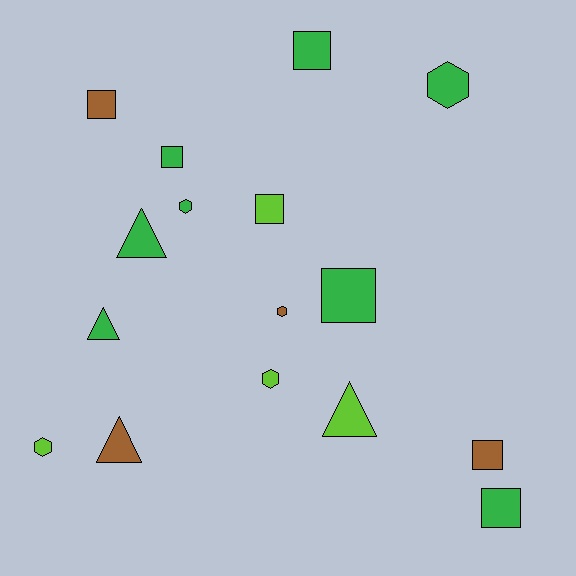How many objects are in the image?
There are 16 objects.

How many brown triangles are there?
There is 1 brown triangle.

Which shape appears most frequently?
Square, with 7 objects.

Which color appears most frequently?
Green, with 8 objects.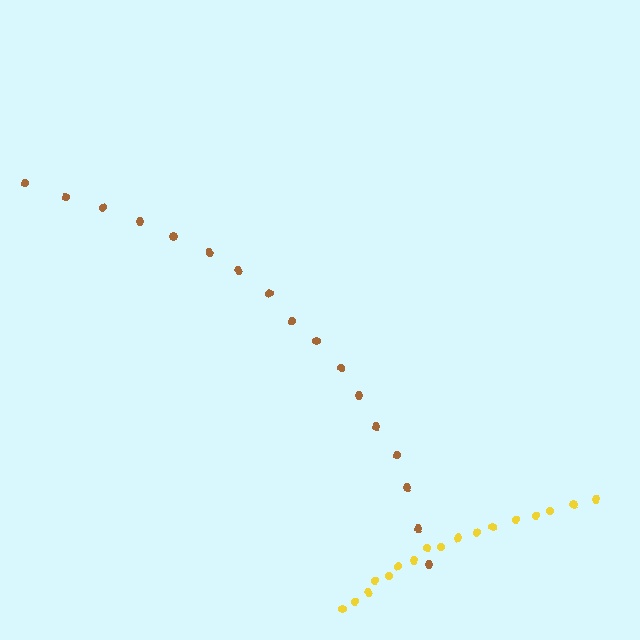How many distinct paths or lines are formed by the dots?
There are 2 distinct paths.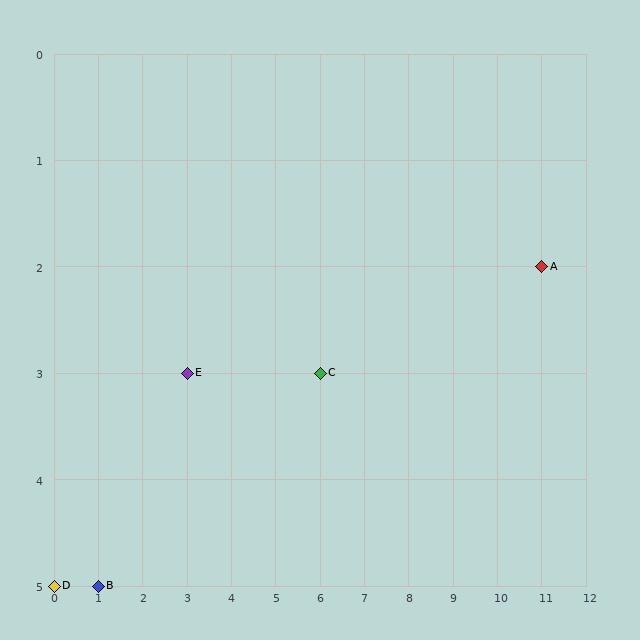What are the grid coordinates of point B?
Point B is at grid coordinates (1, 5).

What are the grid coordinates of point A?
Point A is at grid coordinates (11, 2).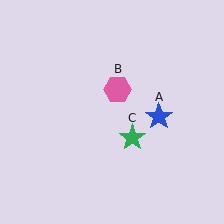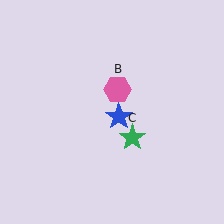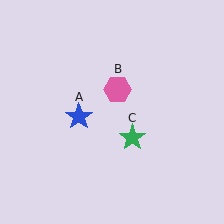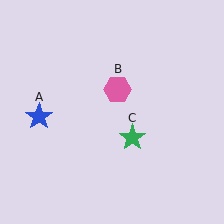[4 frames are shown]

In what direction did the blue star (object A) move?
The blue star (object A) moved left.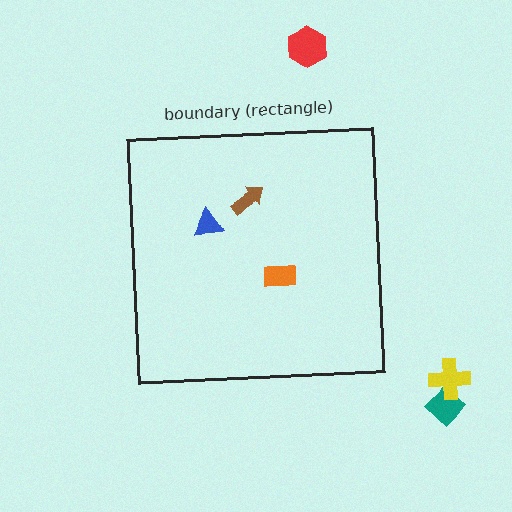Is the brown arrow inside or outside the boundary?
Inside.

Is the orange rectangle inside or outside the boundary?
Inside.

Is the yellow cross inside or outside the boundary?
Outside.